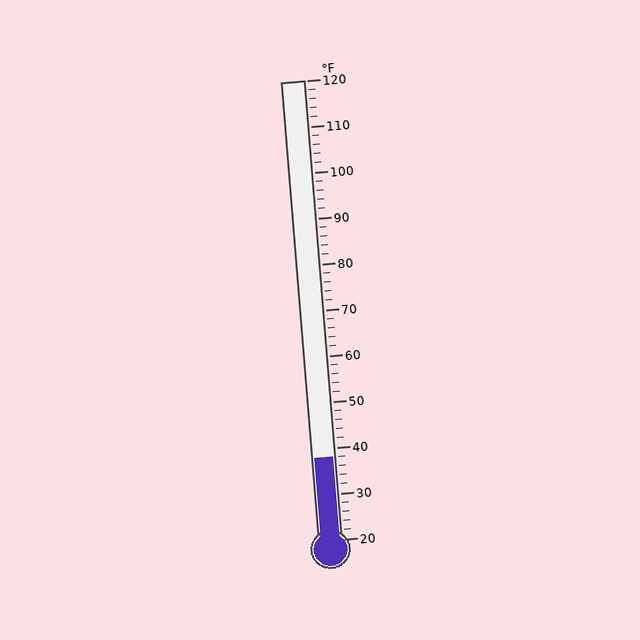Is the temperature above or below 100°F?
The temperature is below 100°F.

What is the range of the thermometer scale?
The thermometer scale ranges from 20°F to 120°F.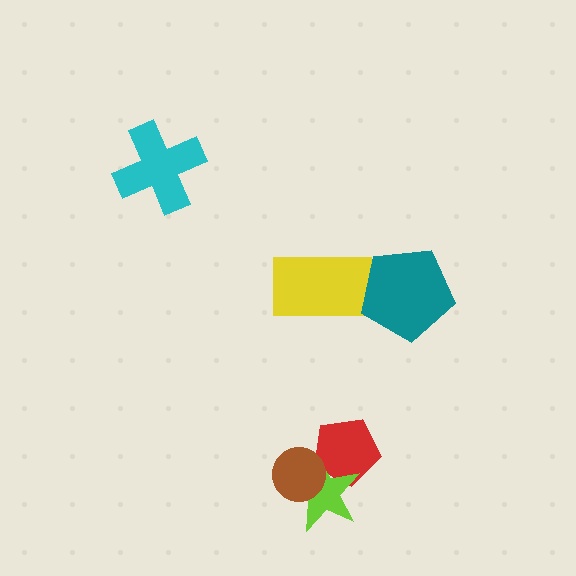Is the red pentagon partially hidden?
Yes, it is partially covered by another shape.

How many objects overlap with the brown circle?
2 objects overlap with the brown circle.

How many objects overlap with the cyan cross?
0 objects overlap with the cyan cross.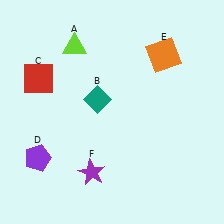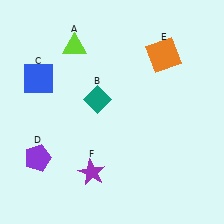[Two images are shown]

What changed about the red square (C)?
In Image 1, C is red. In Image 2, it changed to blue.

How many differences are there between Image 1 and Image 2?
There is 1 difference between the two images.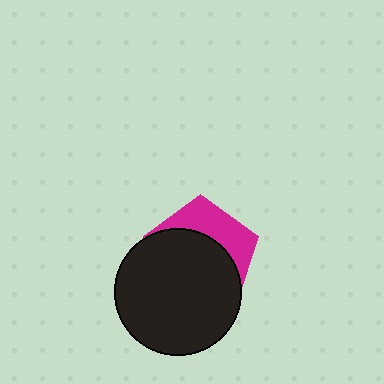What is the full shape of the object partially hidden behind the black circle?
The partially hidden object is a magenta pentagon.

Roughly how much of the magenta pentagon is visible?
A small part of it is visible (roughly 35%).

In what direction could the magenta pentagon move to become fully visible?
The magenta pentagon could move up. That would shift it out from behind the black circle entirely.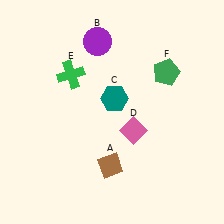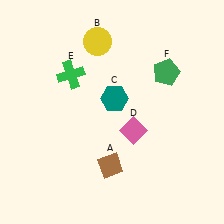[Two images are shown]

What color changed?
The circle (B) changed from purple in Image 1 to yellow in Image 2.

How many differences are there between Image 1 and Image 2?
There is 1 difference between the two images.